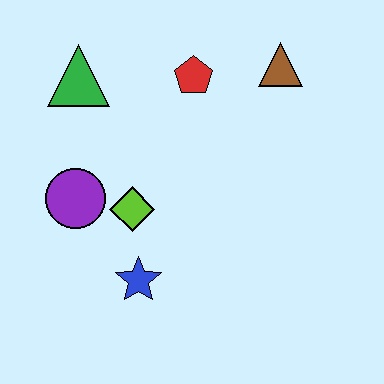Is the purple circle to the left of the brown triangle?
Yes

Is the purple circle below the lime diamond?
No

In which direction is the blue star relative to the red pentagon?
The blue star is below the red pentagon.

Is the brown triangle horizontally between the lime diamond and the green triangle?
No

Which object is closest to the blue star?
The lime diamond is closest to the blue star.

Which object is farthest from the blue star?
The brown triangle is farthest from the blue star.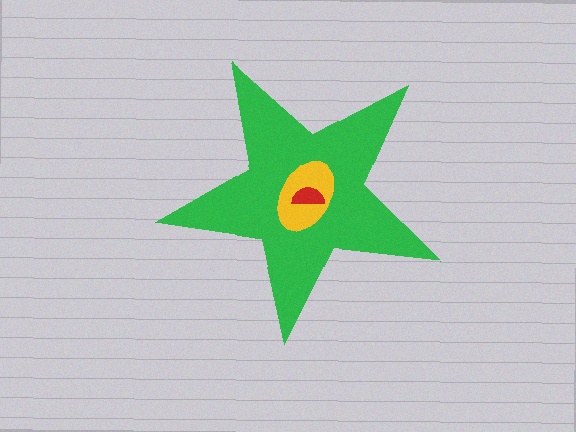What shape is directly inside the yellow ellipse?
The red semicircle.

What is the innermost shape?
The red semicircle.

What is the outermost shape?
The green star.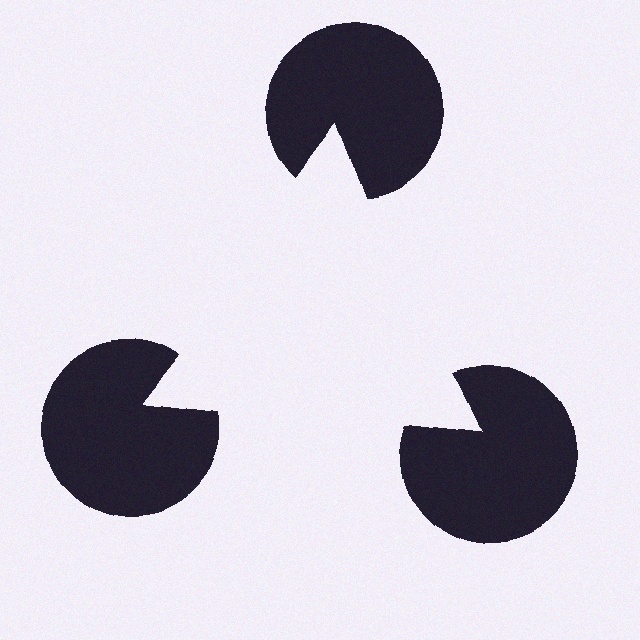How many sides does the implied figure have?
3 sides.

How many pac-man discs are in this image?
There are 3 — one at each vertex of the illusory triangle.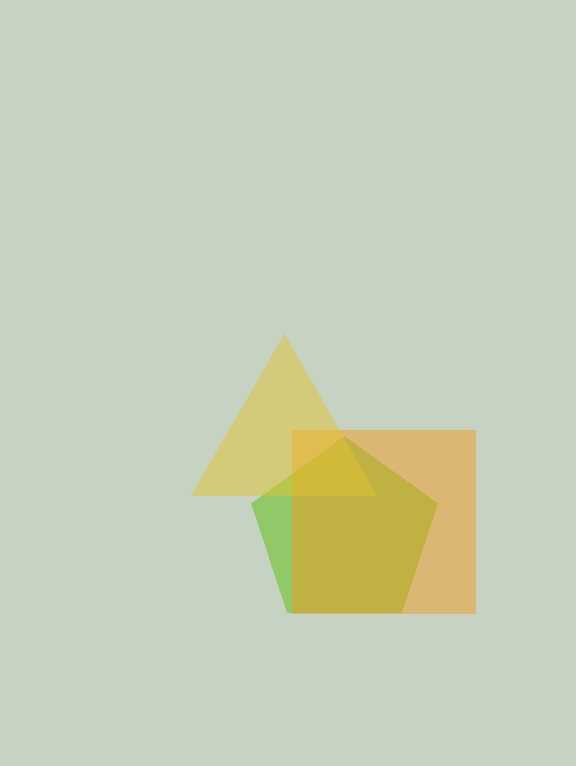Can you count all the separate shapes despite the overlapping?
Yes, there are 3 separate shapes.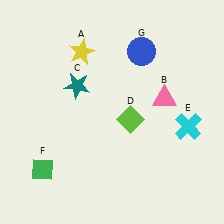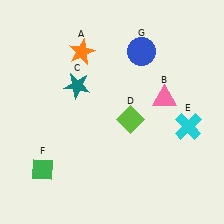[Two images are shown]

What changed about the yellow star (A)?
In Image 1, A is yellow. In Image 2, it changed to orange.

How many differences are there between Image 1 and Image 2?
There is 1 difference between the two images.